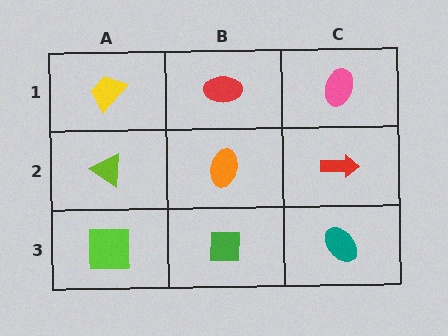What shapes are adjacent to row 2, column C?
A pink ellipse (row 1, column C), a teal ellipse (row 3, column C), an orange ellipse (row 2, column B).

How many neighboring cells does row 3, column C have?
2.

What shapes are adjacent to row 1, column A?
A lime triangle (row 2, column A), a red ellipse (row 1, column B).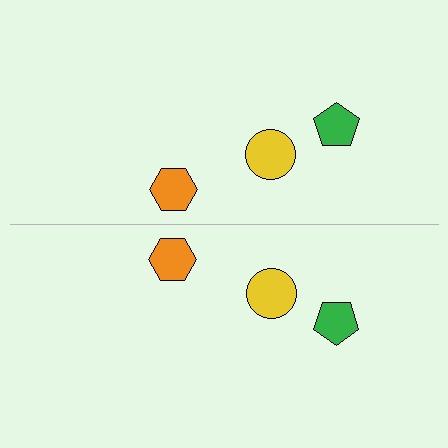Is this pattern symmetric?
Yes, this pattern has bilateral (reflection) symmetry.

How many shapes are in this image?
There are 6 shapes in this image.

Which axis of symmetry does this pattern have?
The pattern has a horizontal axis of symmetry running through the center of the image.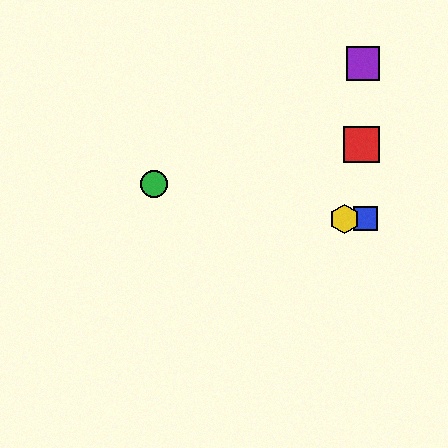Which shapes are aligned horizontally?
The blue square, the yellow hexagon are aligned horizontally.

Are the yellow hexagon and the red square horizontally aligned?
No, the yellow hexagon is at y≈219 and the red square is at y≈144.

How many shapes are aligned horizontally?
2 shapes (the blue square, the yellow hexagon) are aligned horizontally.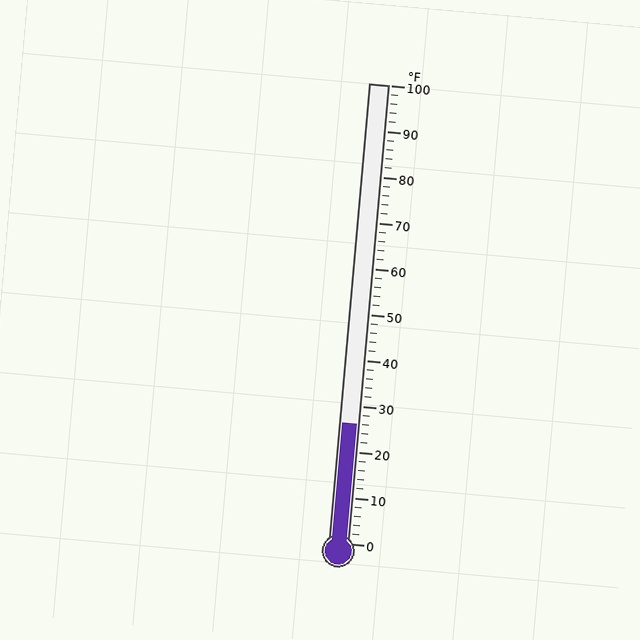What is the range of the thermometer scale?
The thermometer scale ranges from 0°F to 100°F.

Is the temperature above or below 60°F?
The temperature is below 60°F.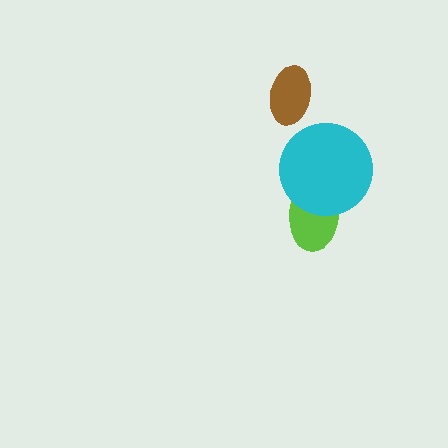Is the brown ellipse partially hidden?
No, no other shape covers it.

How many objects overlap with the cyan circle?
1 object overlaps with the cyan circle.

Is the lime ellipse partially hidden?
Yes, it is partially covered by another shape.